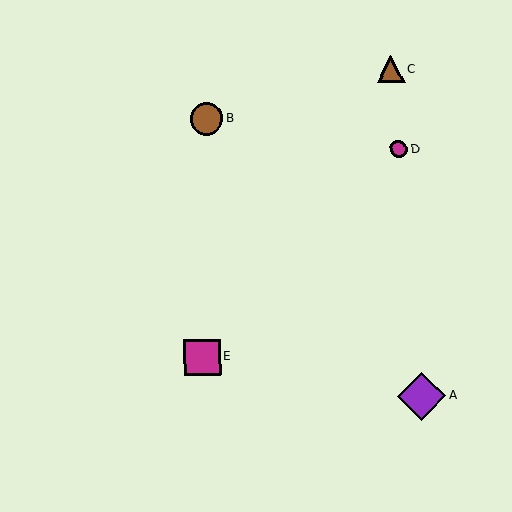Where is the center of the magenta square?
The center of the magenta square is at (202, 357).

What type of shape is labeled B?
Shape B is a brown circle.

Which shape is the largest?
The purple diamond (labeled A) is the largest.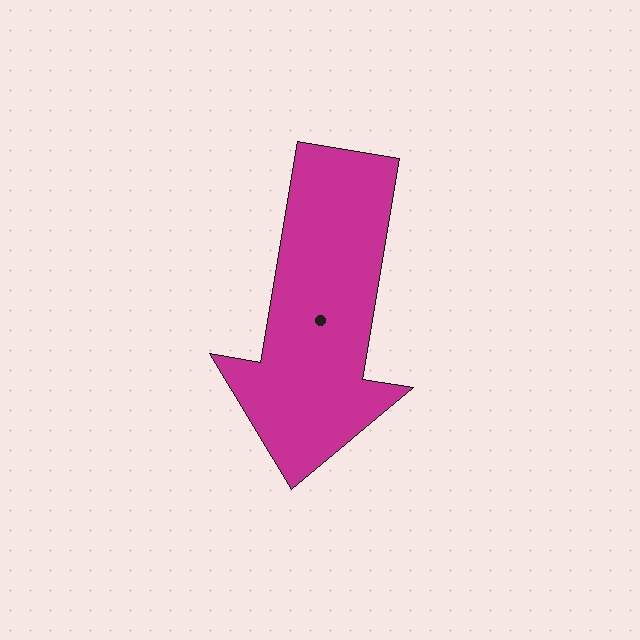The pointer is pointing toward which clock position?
Roughly 6 o'clock.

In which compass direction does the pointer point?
South.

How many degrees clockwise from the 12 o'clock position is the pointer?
Approximately 189 degrees.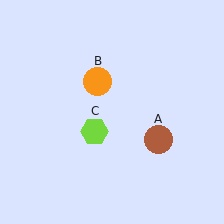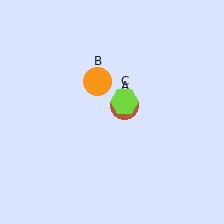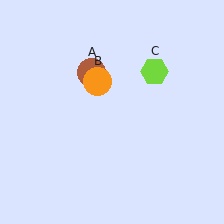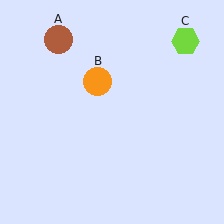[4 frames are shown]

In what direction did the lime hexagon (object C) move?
The lime hexagon (object C) moved up and to the right.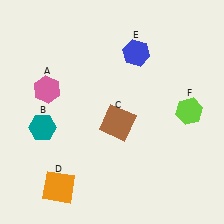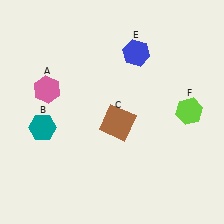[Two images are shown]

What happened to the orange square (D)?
The orange square (D) was removed in Image 2. It was in the bottom-left area of Image 1.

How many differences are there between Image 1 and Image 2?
There is 1 difference between the two images.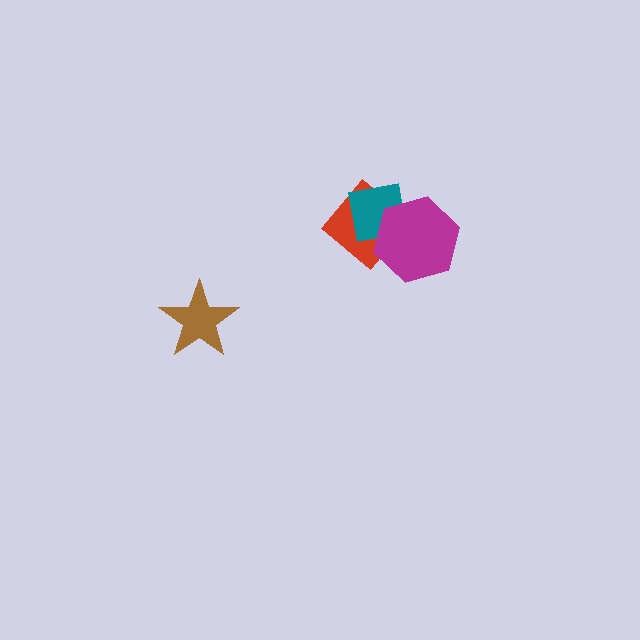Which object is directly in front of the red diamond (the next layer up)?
The teal square is directly in front of the red diamond.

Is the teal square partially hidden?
Yes, it is partially covered by another shape.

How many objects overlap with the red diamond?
2 objects overlap with the red diamond.